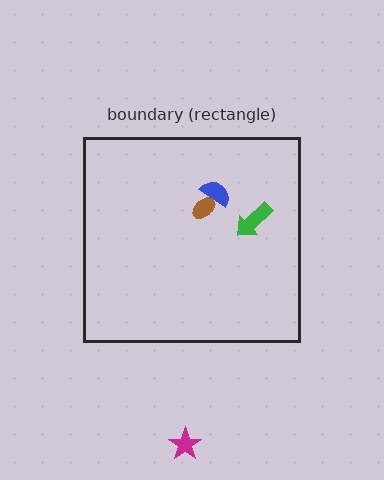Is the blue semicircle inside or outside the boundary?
Inside.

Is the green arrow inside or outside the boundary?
Inside.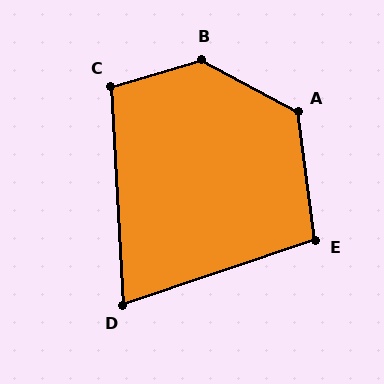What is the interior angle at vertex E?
Approximately 101 degrees (obtuse).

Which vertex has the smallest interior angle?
D, at approximately 74 degrees.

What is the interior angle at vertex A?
Approximately 126 degrees (obtuse).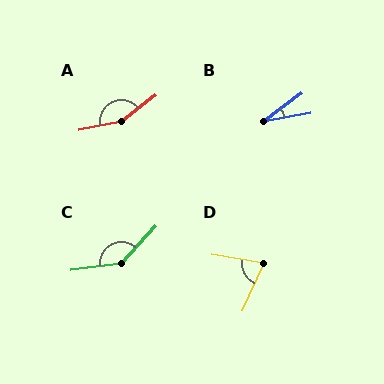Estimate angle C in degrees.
Approximately 140 degrees.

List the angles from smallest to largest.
B (26°), D (75°), C (140°), A (154°).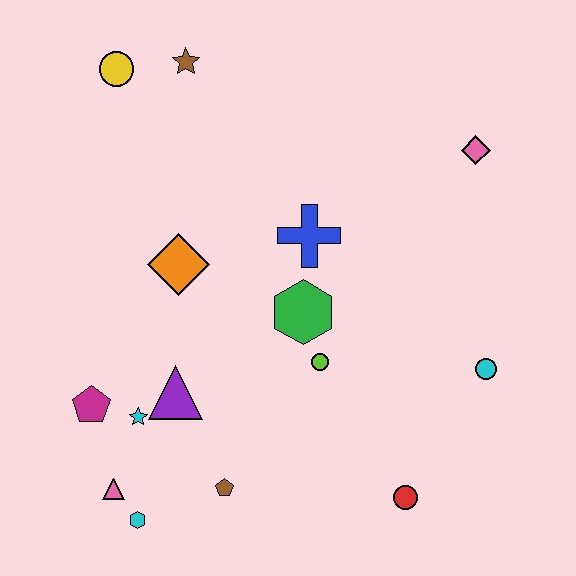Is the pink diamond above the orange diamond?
Yes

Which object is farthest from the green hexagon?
The yellow circle is farthest from the green hexagon.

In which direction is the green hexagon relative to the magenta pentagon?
The green hexagon is to the right of the magenta pentagon.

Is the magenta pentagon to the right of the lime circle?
No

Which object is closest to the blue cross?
The green hexagon is closest to the blue cross.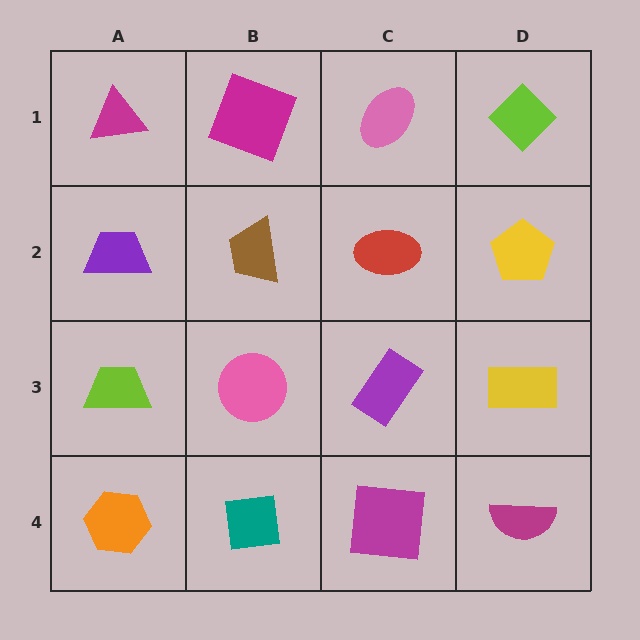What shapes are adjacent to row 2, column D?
A lime diamond (row 1, column D), a yellow rectangle (row 3, column D), a red ellipse (row 2, column C).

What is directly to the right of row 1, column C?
A lime diamond.